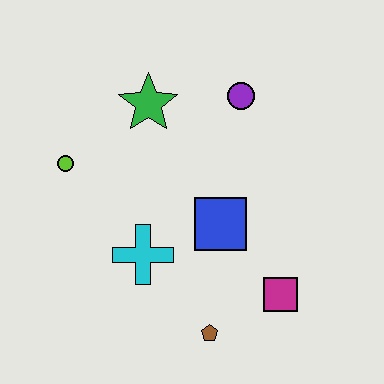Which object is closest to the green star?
The purple circle is closest to the green star.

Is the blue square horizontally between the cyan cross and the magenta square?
Yes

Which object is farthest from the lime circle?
The magenta square is farthest from the lime circle.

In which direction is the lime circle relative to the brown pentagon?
The lime circle is above the brown pentagon.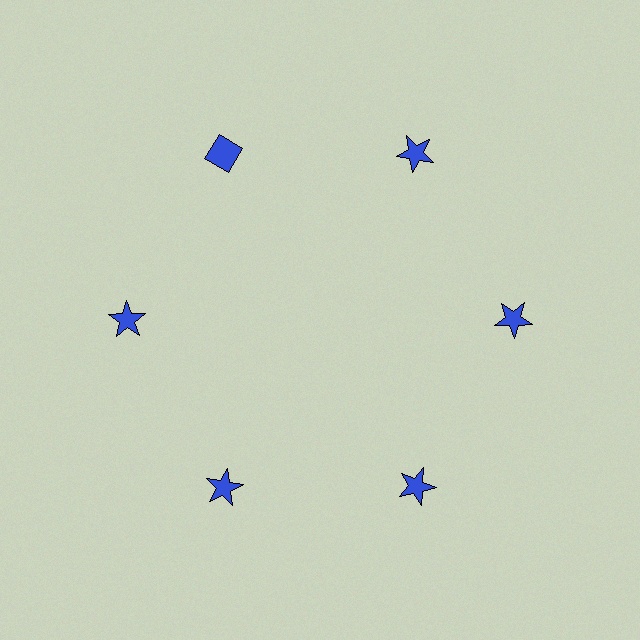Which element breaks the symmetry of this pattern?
The blue diamond at roughly the 11 o'clock position breaks the symmetry. All other shapes are blue stars.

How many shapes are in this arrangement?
There are 6 shapes arranged in a ring pattern.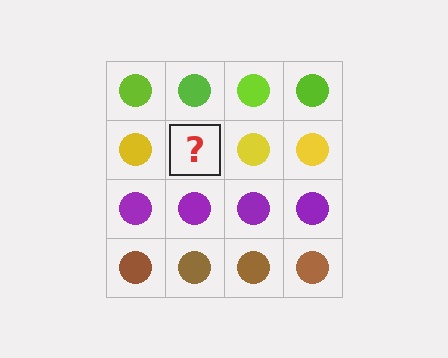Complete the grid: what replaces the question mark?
The question mark should be replaced with a yellow circle.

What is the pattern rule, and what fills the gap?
The rule is that each row has a consistent color. The gap should be filled with a yellow circle.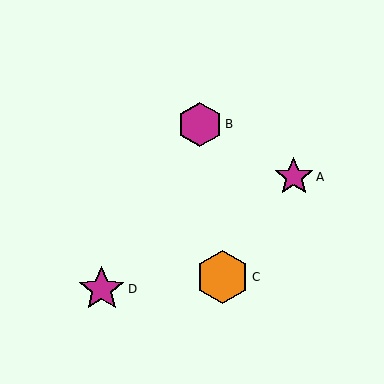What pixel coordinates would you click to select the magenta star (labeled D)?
Click at (102, 289) to select the magenta star D.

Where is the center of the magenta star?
The center of the magenta star is at (294, 177).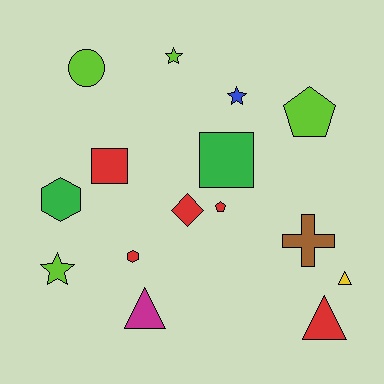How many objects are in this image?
There are 15 objects.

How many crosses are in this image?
There is 1 cross.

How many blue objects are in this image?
There is 1 blue object.